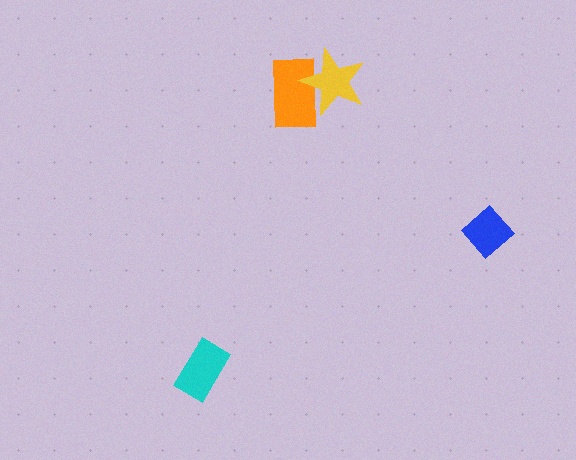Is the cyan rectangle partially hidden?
No, no other shape covers it.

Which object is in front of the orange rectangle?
The yellow star is in front of the orange rectangle.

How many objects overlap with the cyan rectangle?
0 objects overlap with the cyan rectangle.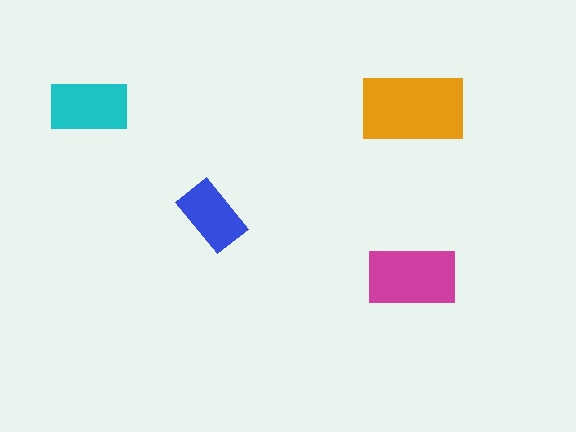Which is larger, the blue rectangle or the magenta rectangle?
The magenta one.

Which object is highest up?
The cyan rectangle is topmost.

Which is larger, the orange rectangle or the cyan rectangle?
The orange one.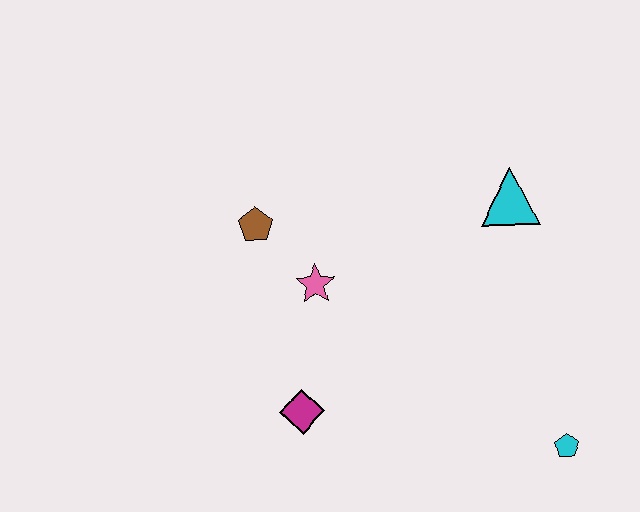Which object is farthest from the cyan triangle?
The magenta diamond is farthest from the cyan triangle.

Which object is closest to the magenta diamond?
The pink star is closest to the magenta diamond.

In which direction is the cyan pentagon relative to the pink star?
The cyan pentagon is to the right of the pink star.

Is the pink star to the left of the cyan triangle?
Yes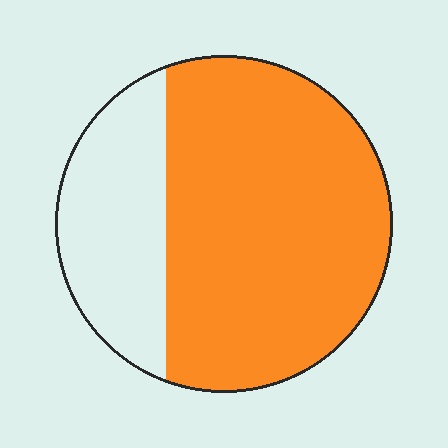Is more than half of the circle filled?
Yes.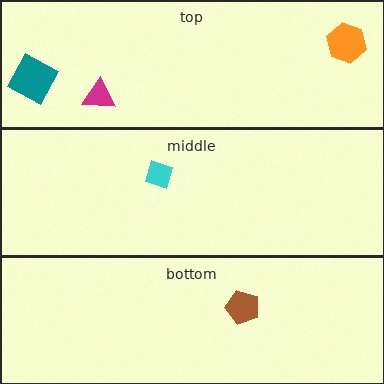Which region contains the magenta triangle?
The top region.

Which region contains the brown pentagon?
The bottom region.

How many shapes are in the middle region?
1.